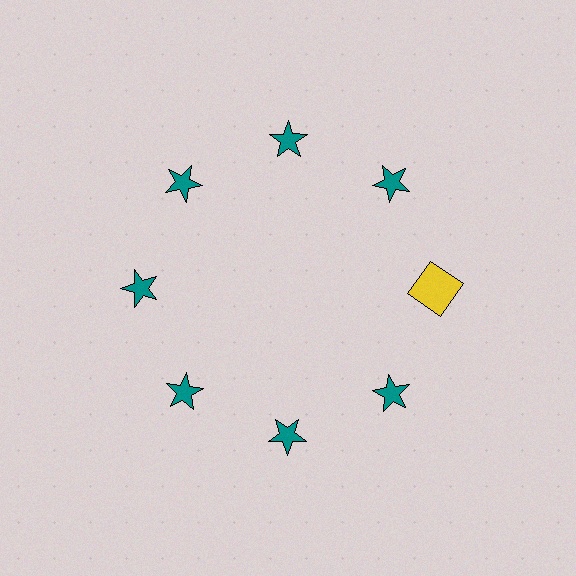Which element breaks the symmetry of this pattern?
The yellow square at roughly the 3 o'clock position breaks the symmetry. All other shapes are teal stars.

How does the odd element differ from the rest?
It differs in both color (yellow instead of teal) and shape (square instead of star).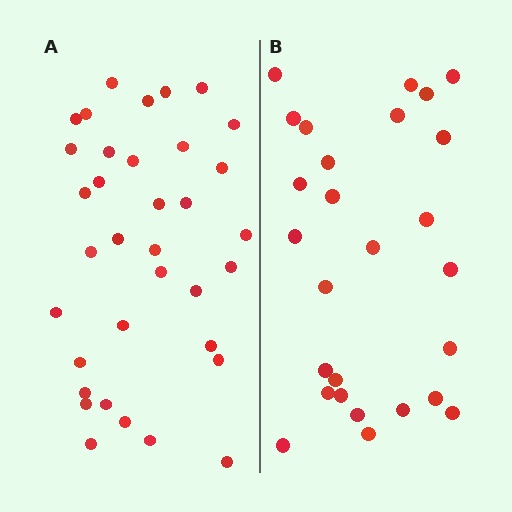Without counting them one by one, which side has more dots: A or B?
Region A (the left region) has more dots.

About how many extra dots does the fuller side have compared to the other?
Region A has roughly 8 or so more dots than region B.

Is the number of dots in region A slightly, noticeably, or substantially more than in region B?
Region A has noticeably more, but not dramatically so. The ratio is roughly 1.3 to 1.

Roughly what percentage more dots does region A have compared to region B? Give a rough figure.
About 30% more.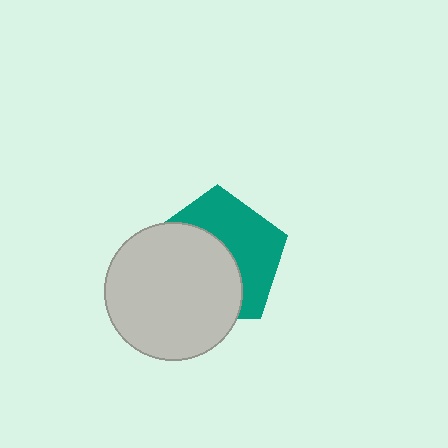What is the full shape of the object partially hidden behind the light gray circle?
The partially hidden object is a teal pentagon.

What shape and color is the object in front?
The object in front is a light gray circle.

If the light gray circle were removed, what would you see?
You would see the complete teal pentagon.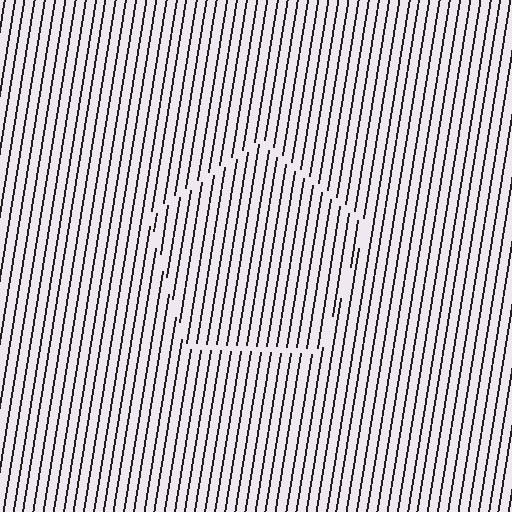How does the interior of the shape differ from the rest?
The interior of the shape contains the same grating, shifted by half a period — the contour is defined by the phase discontinuity where line-ends from the inner and outer gratings abut.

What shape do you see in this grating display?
An illusory pentagon. The interior of the shape contains the same grating, shifted by half a period — the contour is defined by the phase discontinuity where line-ends from the inner and outer gratings abut.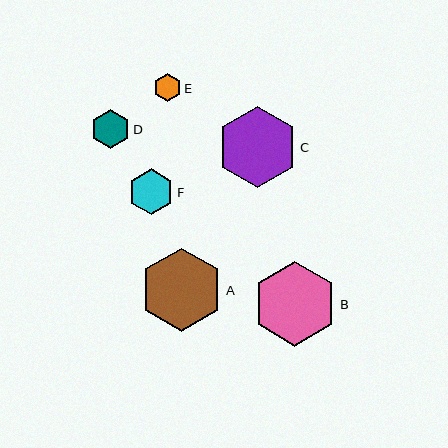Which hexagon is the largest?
Hexagon B is the largest with a size of approximately 85 pixels.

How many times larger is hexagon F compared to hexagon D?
Hexagon F is approximately 1.2 times the size of hexagon D.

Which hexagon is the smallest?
Hexagon E is the smallest with a size of approximately 28 pixels.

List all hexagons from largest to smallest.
From largest to smallest: B, A, C, F, D, E.